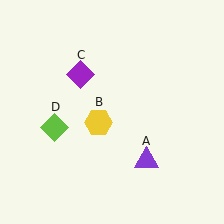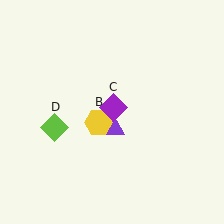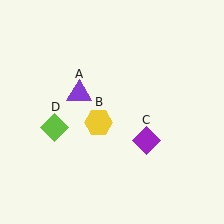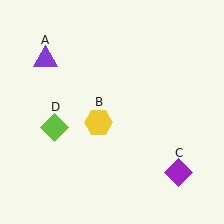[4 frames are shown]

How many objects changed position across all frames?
2 objects changed position: purple triangle (object A), purple diamond (object C).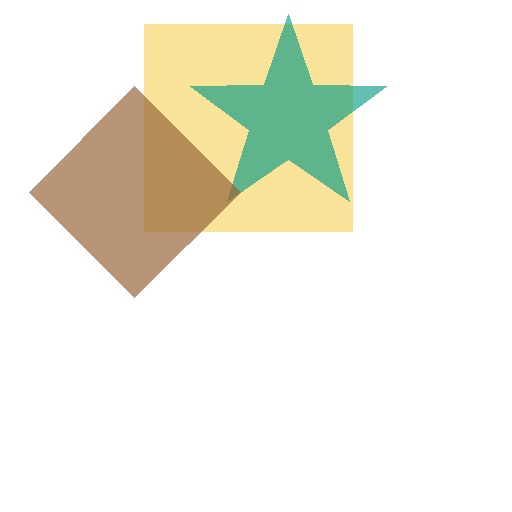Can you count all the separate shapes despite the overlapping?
Yes, there are 3 separate shapes.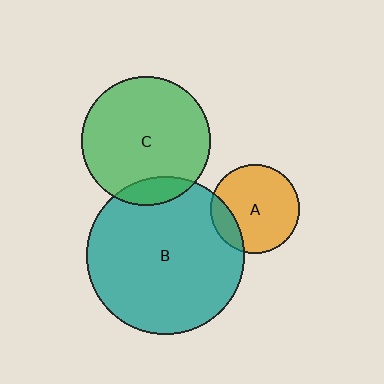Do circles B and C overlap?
Yes.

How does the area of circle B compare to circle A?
Approximately 3.2 times.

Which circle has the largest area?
Circle B (teal).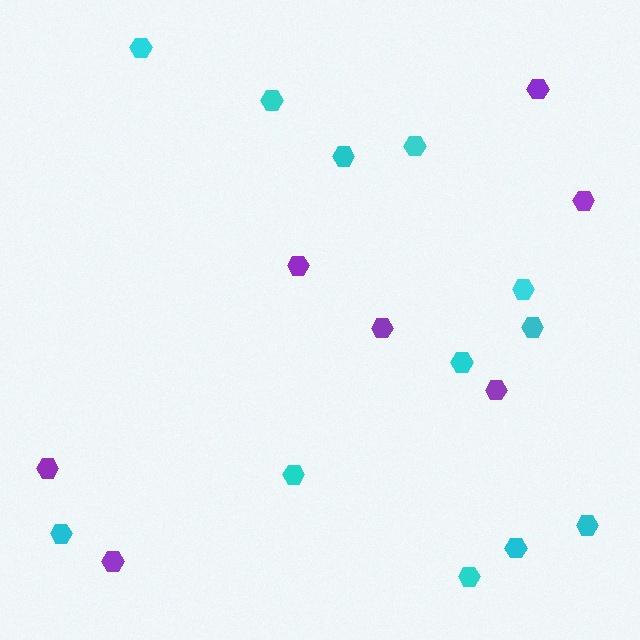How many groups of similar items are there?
There are 2 groups: one group of cyan hexagons (12) and one group of purple hexagons (7).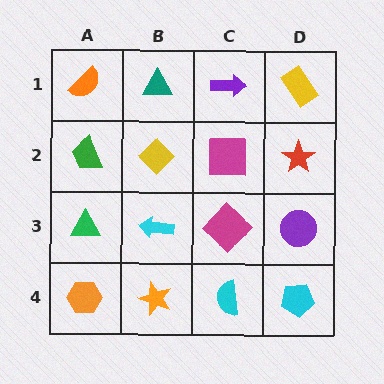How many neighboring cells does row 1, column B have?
3.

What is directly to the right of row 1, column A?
A teal triangle.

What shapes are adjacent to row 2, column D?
A yellow rectangle (row 1, column D), a purple circle (row 3, column D), a magenta square (row 2, column C).